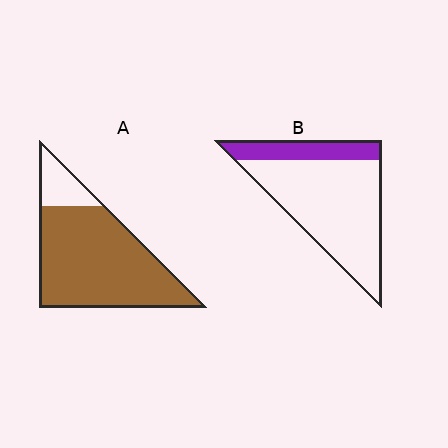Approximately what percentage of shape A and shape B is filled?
A is approximately 85% and B is approximately 20%.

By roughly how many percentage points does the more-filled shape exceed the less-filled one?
By roughly 60 percentage points (A over B).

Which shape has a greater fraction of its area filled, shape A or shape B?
Shape A.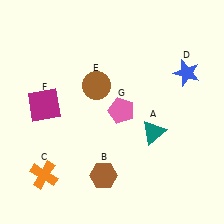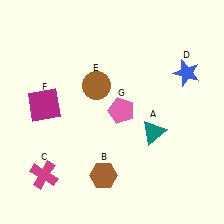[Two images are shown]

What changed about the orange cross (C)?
In Image 1, C is orange. In Image 2, it changed to magenta.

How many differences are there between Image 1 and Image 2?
There is 1 difference between the two images.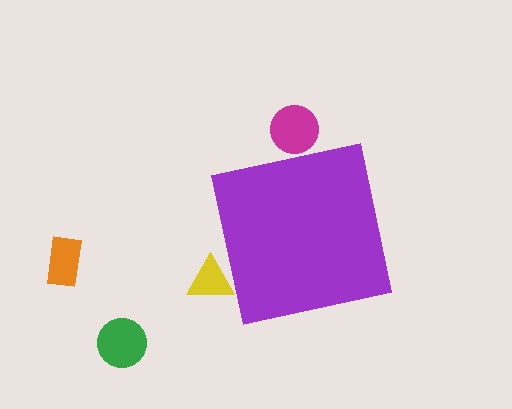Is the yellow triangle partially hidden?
Yes, the yellow triangle is partially hidden behind the purple square.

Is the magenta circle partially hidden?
Yes, the magenta circle is partially hidden behind the purple square.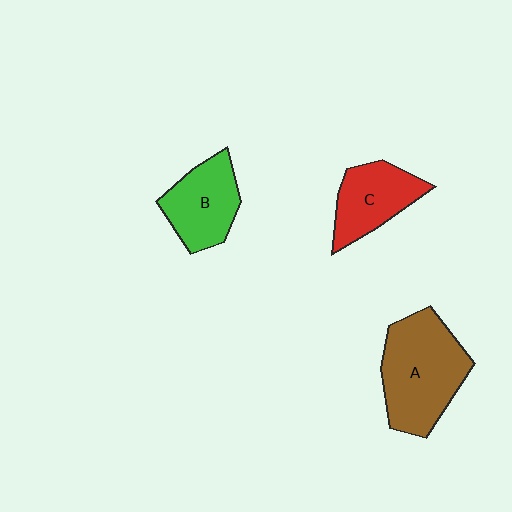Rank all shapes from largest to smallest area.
From largest to smallest: A (brown), B (green), C (red).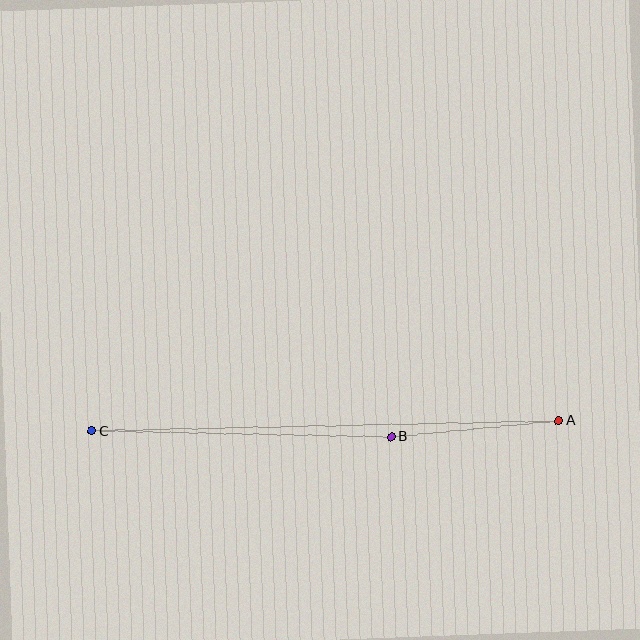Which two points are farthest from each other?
Points A and C are farthest from each other.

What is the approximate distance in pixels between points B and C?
The distance between B and C is approximately 300 pixels.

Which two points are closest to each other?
Points A and B are closest to each other.